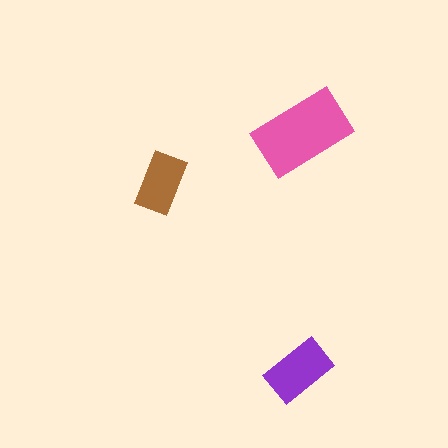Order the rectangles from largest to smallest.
the pink one, the purple one, the brown one.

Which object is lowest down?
The purple rectangle is bottommost.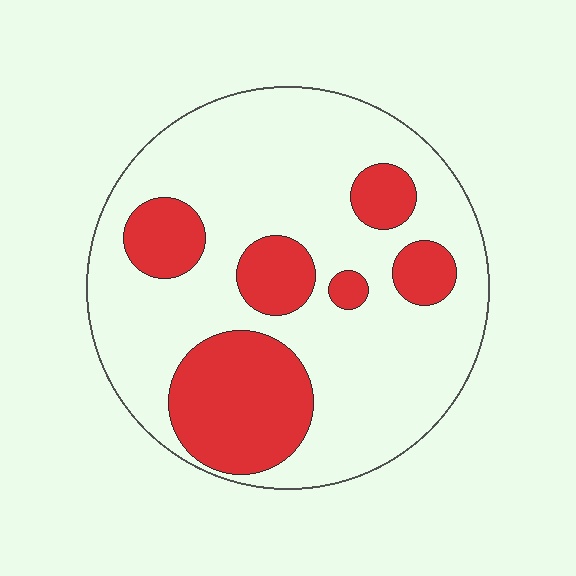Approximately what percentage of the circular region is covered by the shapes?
Approximately 25%.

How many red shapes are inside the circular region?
6.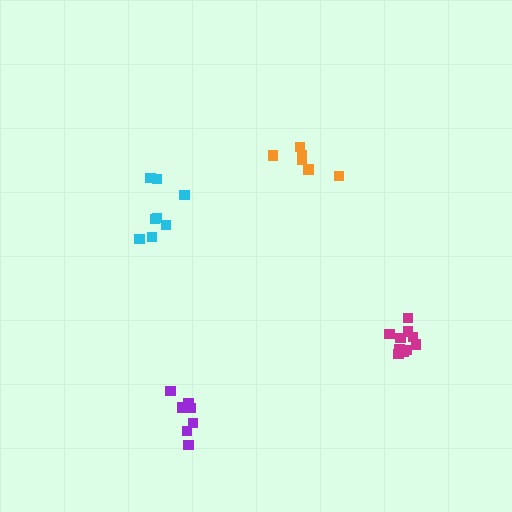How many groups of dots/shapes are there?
There are 4 groups.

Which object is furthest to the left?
The cyan cluster is leftmost.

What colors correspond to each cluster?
The clusters are colored: purple, magenta, cyan, orange.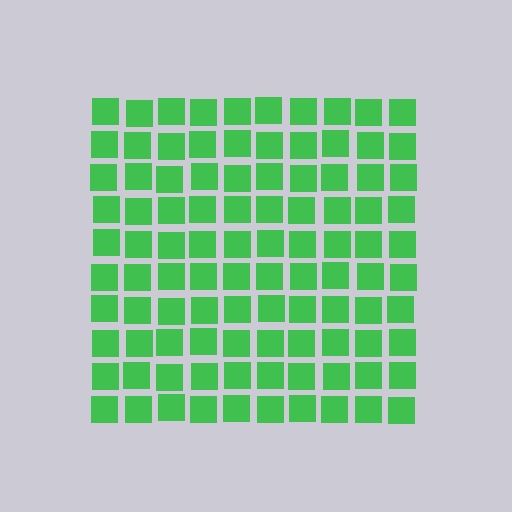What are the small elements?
The small elements are squares.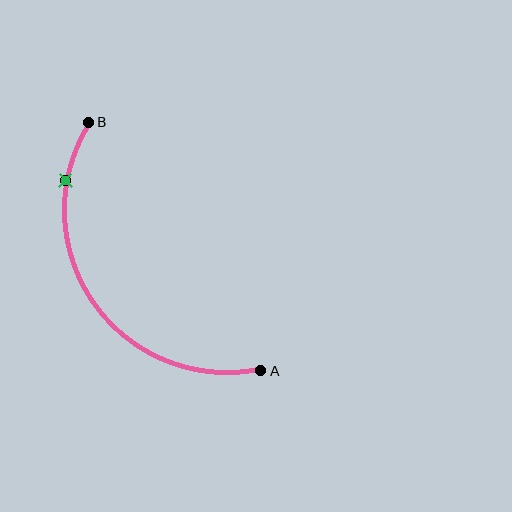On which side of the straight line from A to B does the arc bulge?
The arc bulges below and to the left of the straight line connecting A and B.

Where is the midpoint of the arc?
The arc midpoint is the point on the curve farthest from the straight line joining A and B. It sits below and to the left of that line.